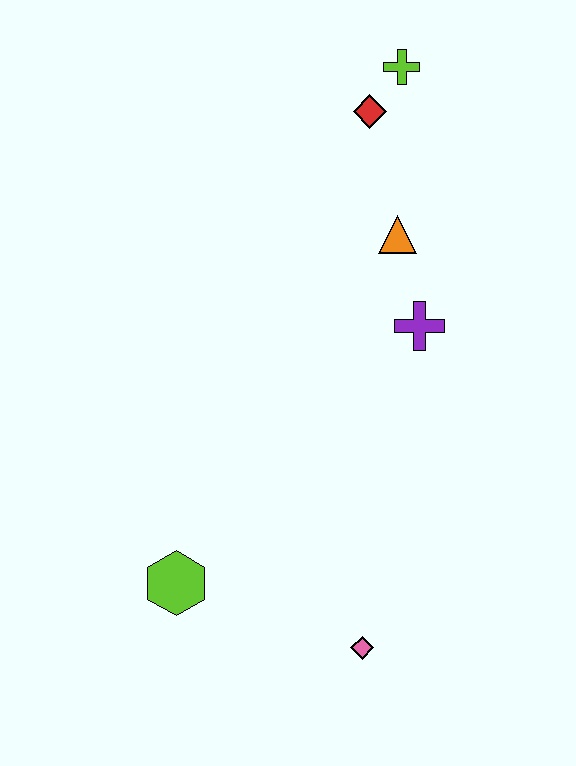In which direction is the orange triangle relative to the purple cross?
The orange triangle is above the purple cross.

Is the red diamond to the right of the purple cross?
No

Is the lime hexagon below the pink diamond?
No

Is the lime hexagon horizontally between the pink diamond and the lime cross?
No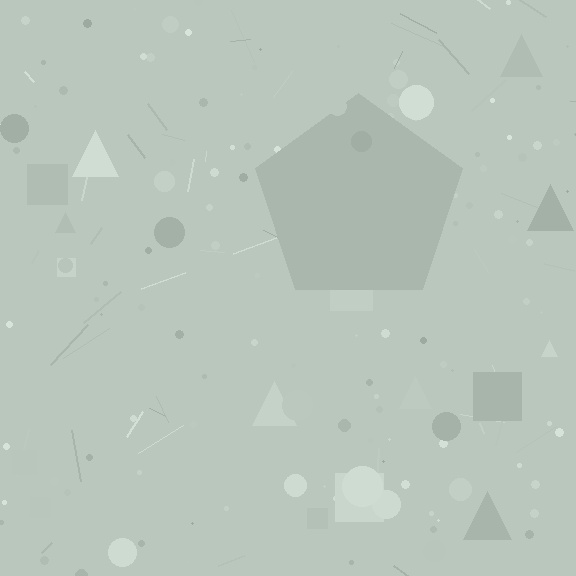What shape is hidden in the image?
A pentagon is hidden in the image.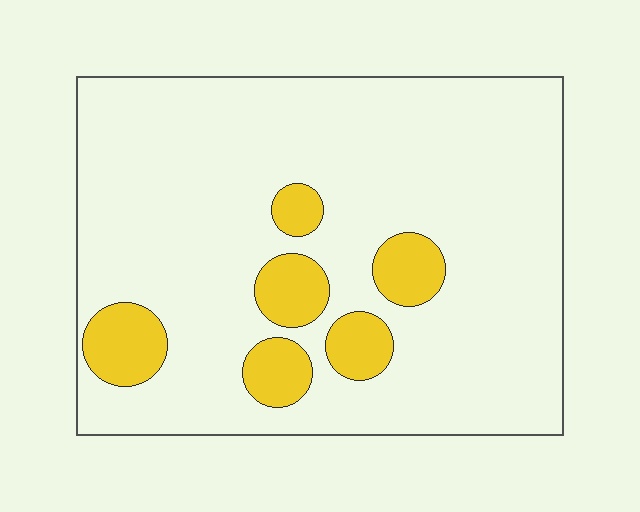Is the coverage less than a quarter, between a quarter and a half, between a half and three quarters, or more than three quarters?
Less than a quarter.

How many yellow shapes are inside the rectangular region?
6.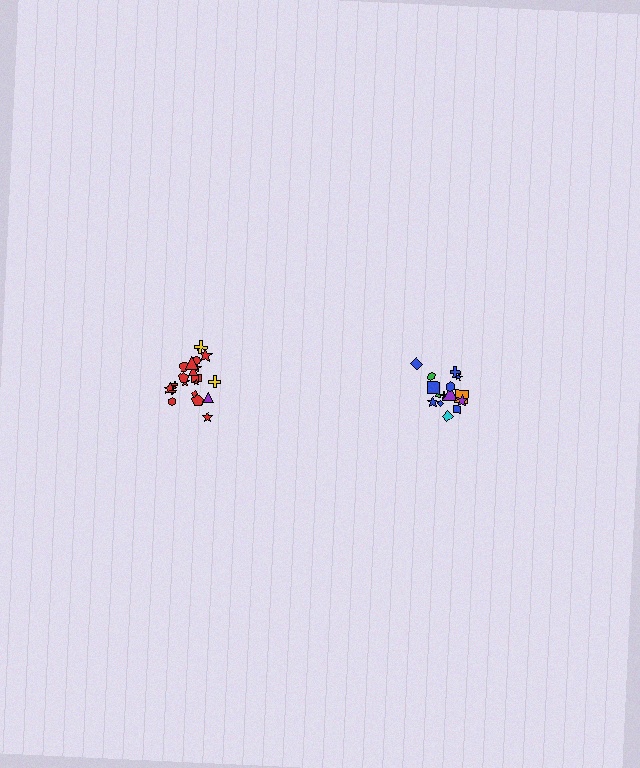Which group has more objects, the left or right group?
The left group.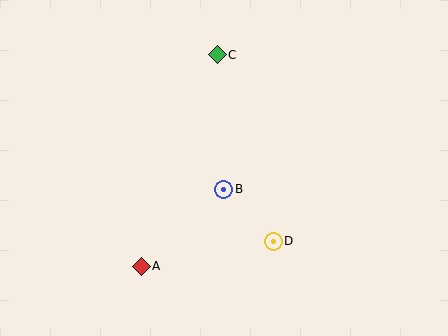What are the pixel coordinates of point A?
Point A is at (141, 266).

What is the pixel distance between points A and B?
The distance between A and B is 113 pixels.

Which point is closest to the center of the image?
Point B at (224, 189) is closest to the center.